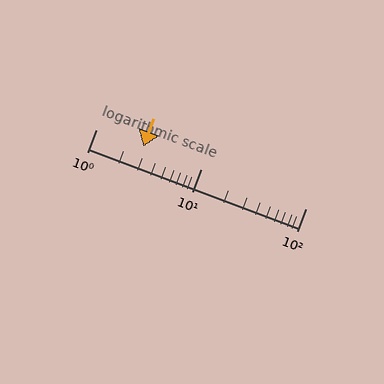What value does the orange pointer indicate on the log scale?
The pointer indicates approximately 2.8.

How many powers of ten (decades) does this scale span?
The scale spans 2 decades, from 1 to 100.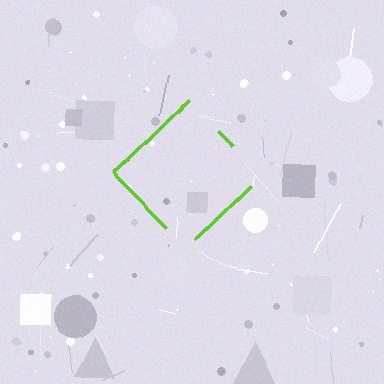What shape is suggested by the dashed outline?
The dashed outline suggests a diamond.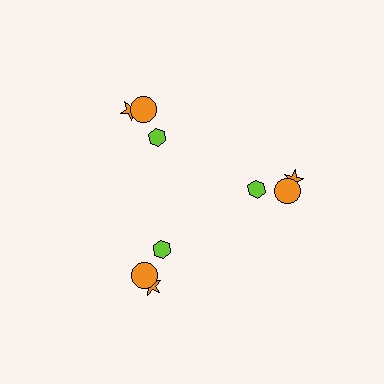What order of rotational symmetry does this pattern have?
This pattern has 3-fold rotational symmetry.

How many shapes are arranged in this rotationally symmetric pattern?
There are 9 shapes, arranged in 3 groups of 3.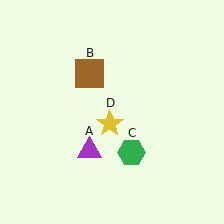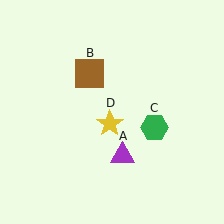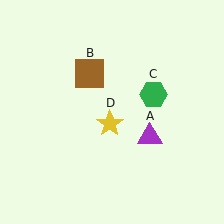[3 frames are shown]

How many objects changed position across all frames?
2 objects changed position: purple triangle (object A), green hexagon (object C).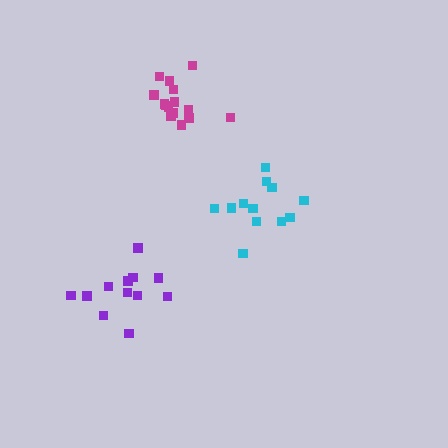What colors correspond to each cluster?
The clusters are colored: magenta, purple, cyan.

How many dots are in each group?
Group 1: 15 dots, Group 2: 12 dots, Group 3: 12 dots (39 total).